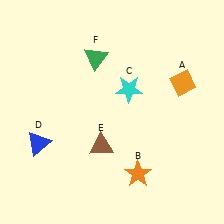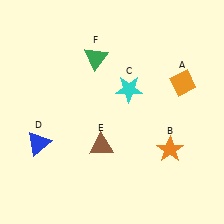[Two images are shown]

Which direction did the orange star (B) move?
The orange star (B) moved right.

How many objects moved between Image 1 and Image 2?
1 object moved between the two images.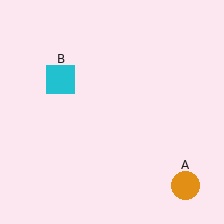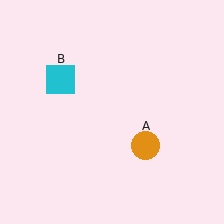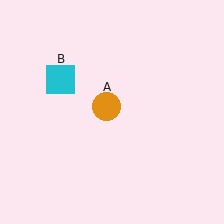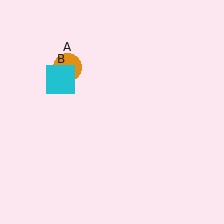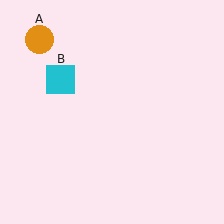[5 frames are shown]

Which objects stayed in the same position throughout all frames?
Cyan square (object B) remained stationary.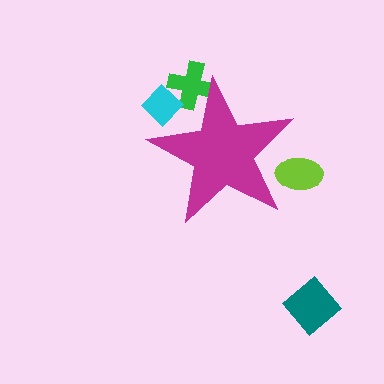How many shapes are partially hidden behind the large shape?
3 shapes are partially hidden.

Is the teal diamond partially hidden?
No, the teal diamond is fully visible.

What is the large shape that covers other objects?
A magenta star.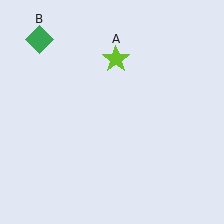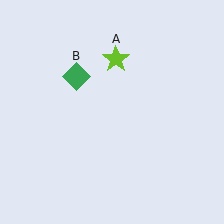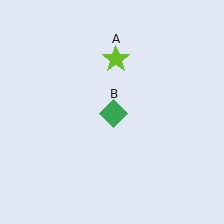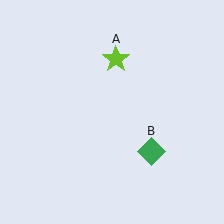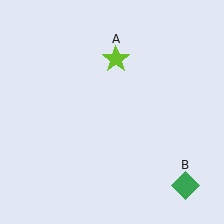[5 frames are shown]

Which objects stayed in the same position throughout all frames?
Lime star (object A) remained stationary.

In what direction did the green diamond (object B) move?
The green diamond (object B) moved down and to the right.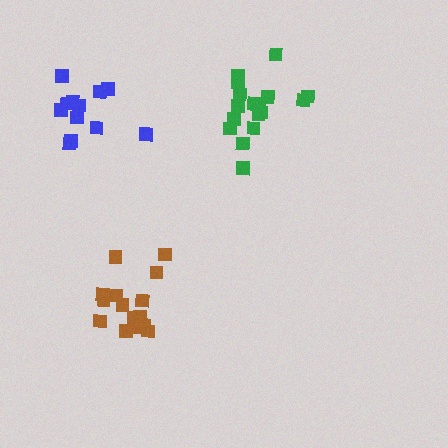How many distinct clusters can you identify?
There are 3 distinct clusters.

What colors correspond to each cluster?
The clusters are colored: green, brown, blue.